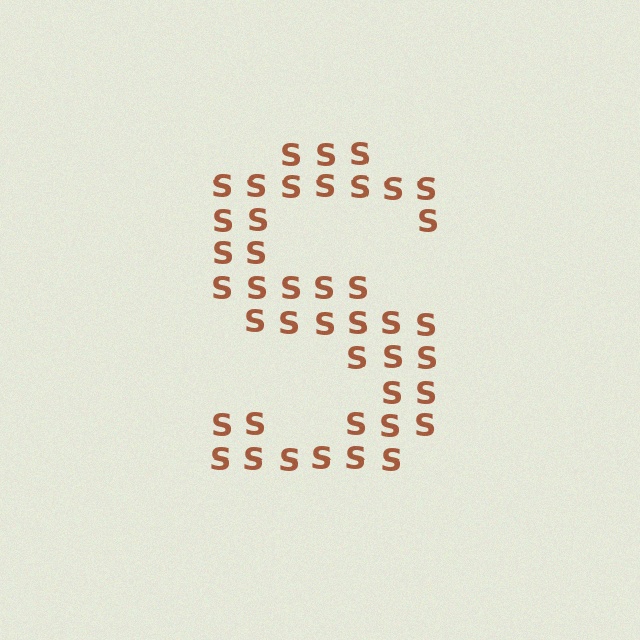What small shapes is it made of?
It is made of small letter S's.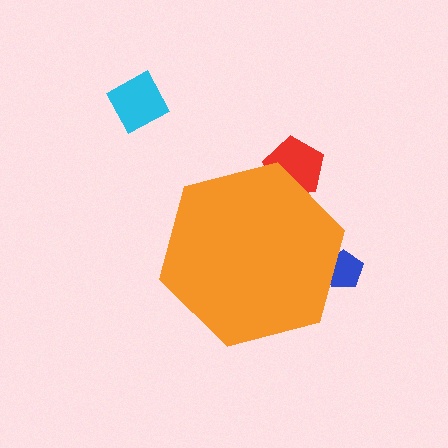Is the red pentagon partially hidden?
Yes, the red pentagon is partially hidden behind the orange hexagon.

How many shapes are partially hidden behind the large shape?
2 shapes are partially hidden.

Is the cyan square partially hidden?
No, the cyan square is fully visible.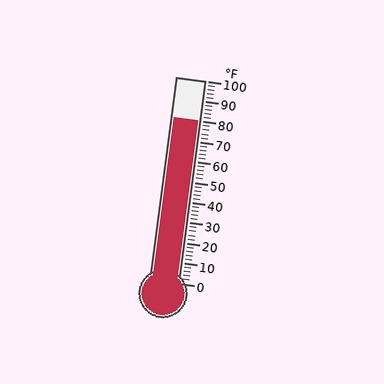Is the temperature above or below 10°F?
The temperature is above 10°F.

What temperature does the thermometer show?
The thermometer shows approximately 80°F.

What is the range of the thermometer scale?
The thermometer scale ranges from 0°F to 100°F.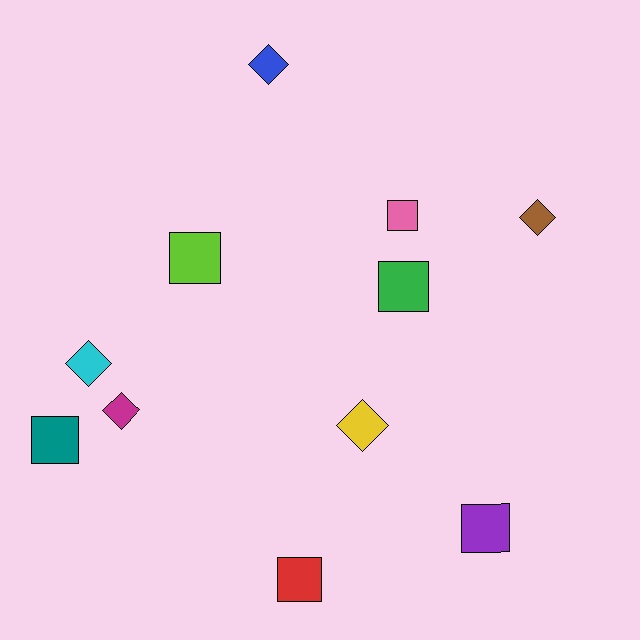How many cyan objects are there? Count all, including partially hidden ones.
There is 1 cyan object.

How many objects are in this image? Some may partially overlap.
There are 11 objects.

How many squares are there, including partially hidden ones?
There are 6 squares.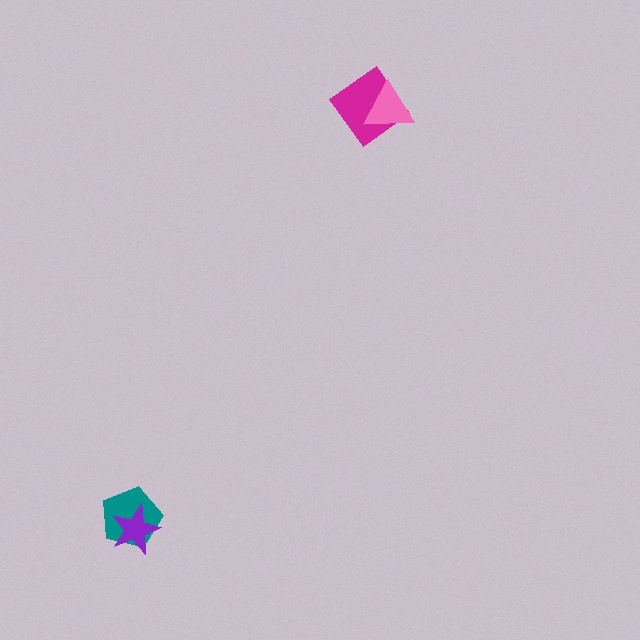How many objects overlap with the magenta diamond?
1 object overlaps with the magenta diamond.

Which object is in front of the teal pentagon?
The purple star is in front of the teal pentagon.